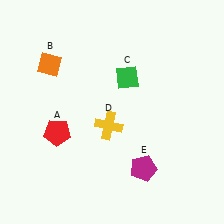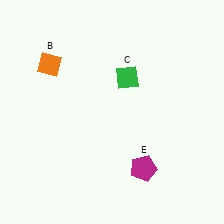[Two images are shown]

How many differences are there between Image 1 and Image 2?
There are 2 differences between the two images.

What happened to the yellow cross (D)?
The yellow cross (D) was removed in Image 2. It was in the bottom-left area of Image 1.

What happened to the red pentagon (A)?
The red pentagon (A) was removed in Image 2. It was in the bottom-left area of Image 1.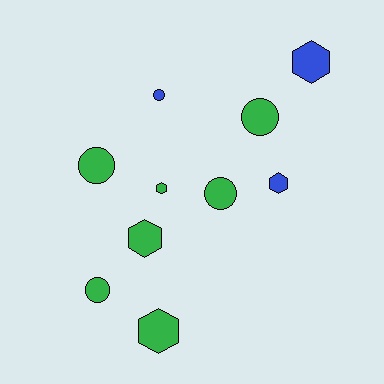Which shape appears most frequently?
Hexagon, with 5 objects.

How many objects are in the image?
There are 10 objects.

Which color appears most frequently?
Green, with 7 objects.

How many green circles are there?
There are 4 green circles.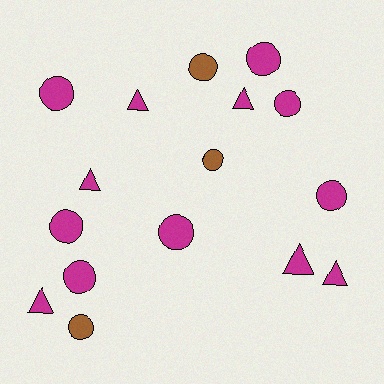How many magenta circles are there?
There are 7 magenta circles.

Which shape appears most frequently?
Circle, with 10 objects.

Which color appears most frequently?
Magenta, with 13 objects.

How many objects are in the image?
There are 16 objects.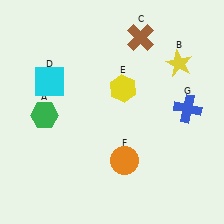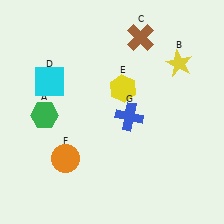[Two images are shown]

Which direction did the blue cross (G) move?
The blue cross (G) moved left.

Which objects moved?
The objects that moved are: the orange circle (F), the blue cross (G).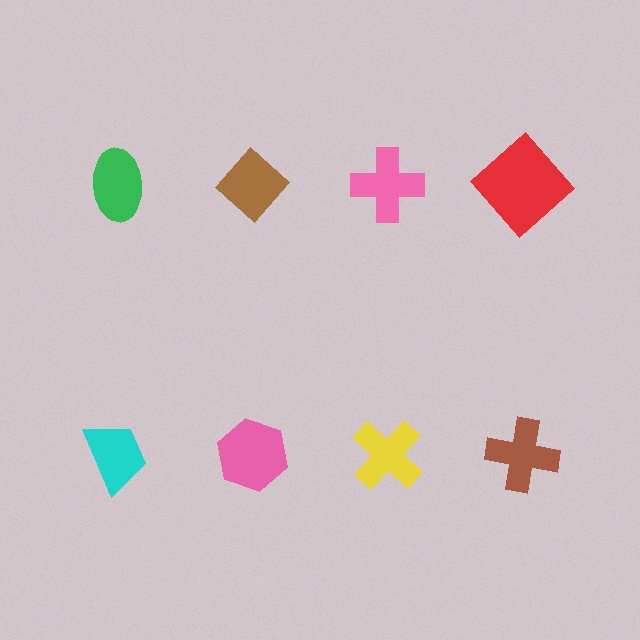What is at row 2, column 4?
A brown cross.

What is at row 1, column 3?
A pink cross.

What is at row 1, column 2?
A brown diamond.